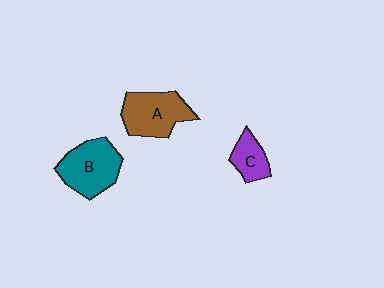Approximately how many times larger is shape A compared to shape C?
Approximately 1.9 times.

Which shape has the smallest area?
Shape C (purple).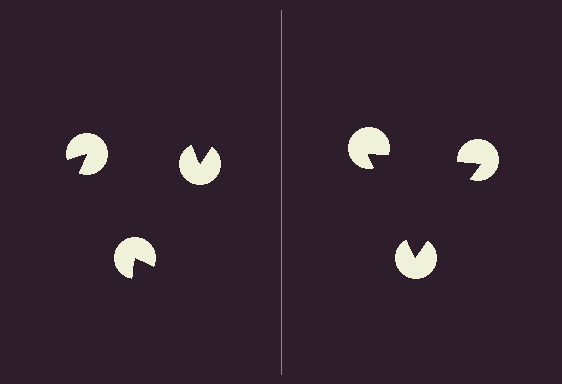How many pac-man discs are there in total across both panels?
6 — 3 on each side.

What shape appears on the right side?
An illusory triangle.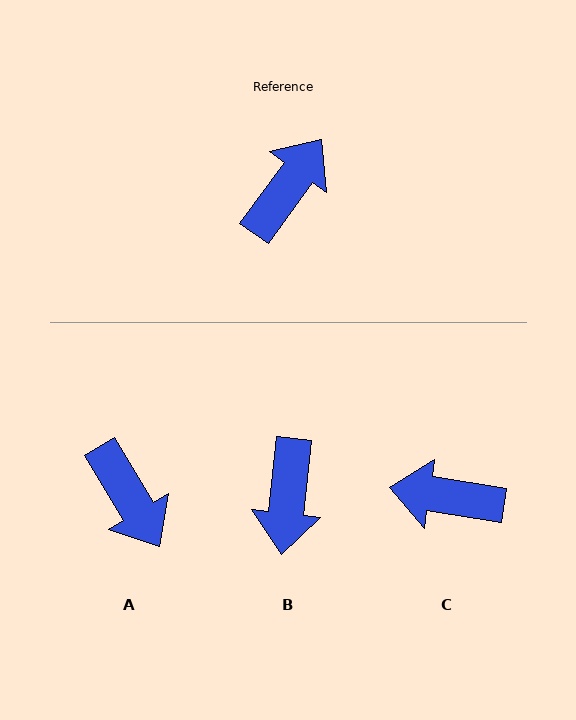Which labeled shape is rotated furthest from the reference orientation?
B, about 151 degrees away.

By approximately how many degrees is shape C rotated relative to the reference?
Approximately 117 degrees counter-clockwise.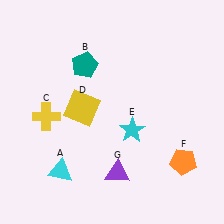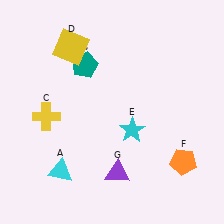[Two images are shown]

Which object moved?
The yellow square (D) moved up.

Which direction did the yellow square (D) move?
The yellow square (D) moved up.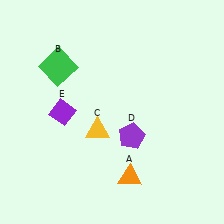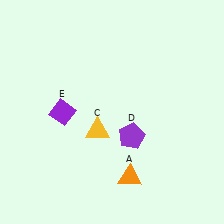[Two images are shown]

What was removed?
The green square (B) was removed in Image 2.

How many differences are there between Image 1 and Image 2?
There is 1 difference between the two images.